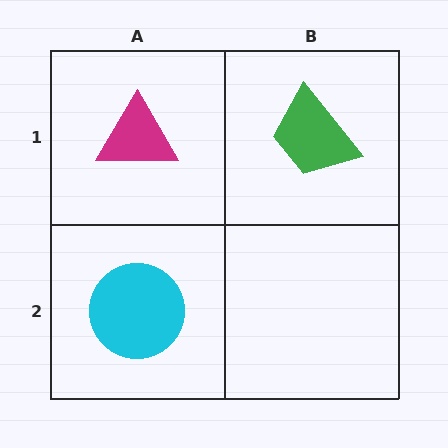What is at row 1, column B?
A green trapezoid.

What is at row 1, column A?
A magenta triangle.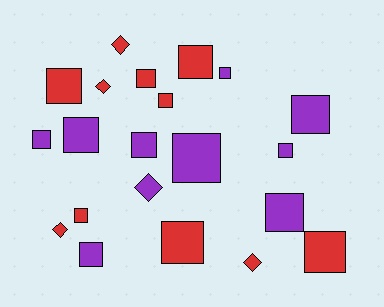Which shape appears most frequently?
Square, with 16 objects.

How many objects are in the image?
There are 21 objects.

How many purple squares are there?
There are 9 purple squares.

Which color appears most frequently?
Red, with 11 objects.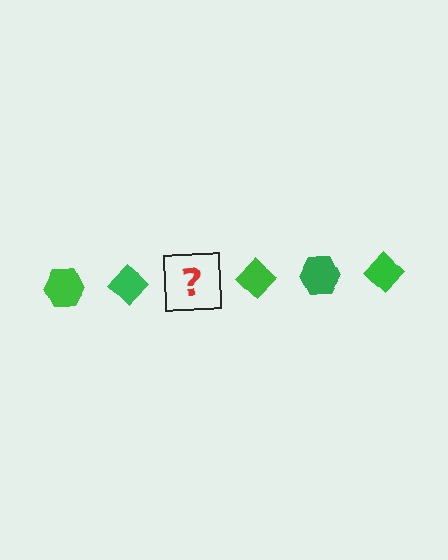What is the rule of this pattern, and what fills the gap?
The rule is that the pattern cycles through hexagon, diamond shapes in green. The gap should be filled with a green hexagon.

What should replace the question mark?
The question mark should be replaced with a green hexagon.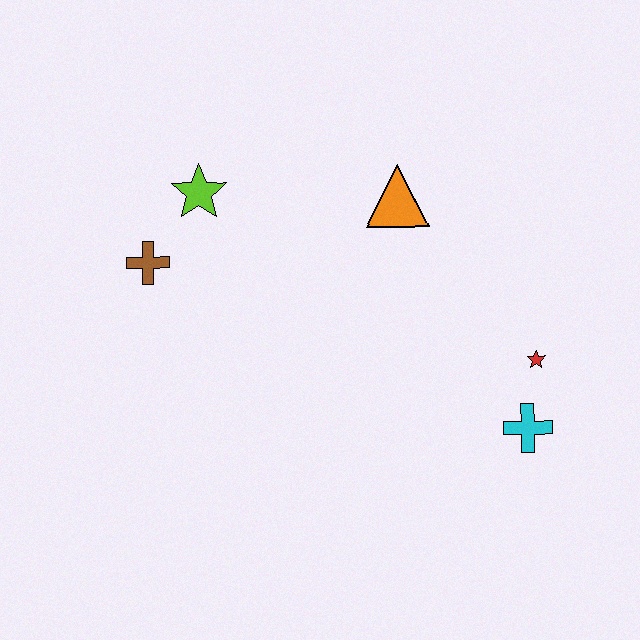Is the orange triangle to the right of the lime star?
Yes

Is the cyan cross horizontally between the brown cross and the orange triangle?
No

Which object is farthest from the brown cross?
The cyan cross is farthest from the brown cross.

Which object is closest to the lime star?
The brown cross is closest to the lime star.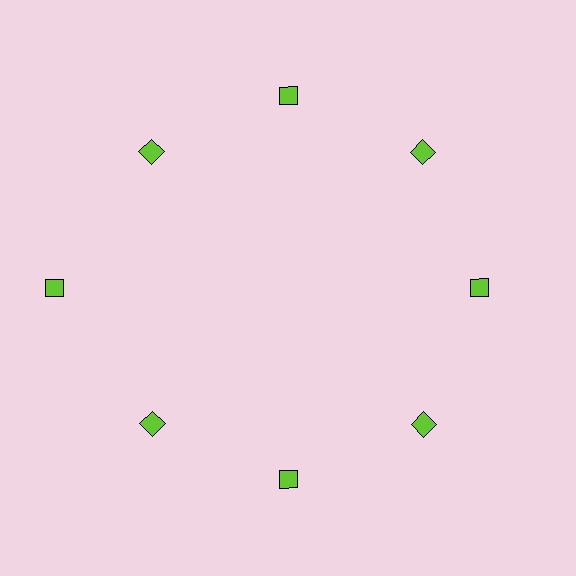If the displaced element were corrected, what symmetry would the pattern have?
It would have 8-fold rotational symmetry — the pattern would map onto itself every 45 degrees.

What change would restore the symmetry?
The symmetry would be restored by moving it inward, back onto the ring so that all 8 diamonds sit at equal angles and equal distance from the center.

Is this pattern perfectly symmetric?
No. The 8 lime diamonds are arranged in a ring, but one element near the 9 o'clock position is pushed outward from the center, breaking the 8-fold rotational symmetry.